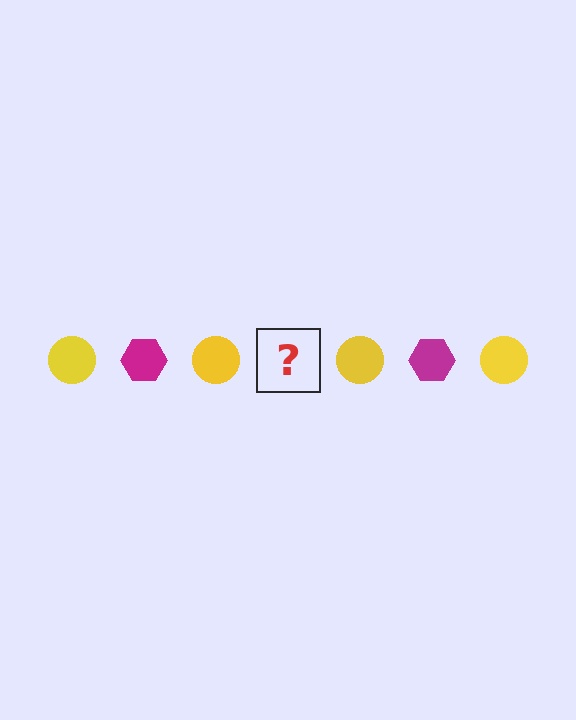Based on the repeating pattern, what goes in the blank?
The blank should be a magenta hexagon.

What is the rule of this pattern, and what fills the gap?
The rule is that the pattern alternates between yellow circle and magenta hexagon. The gap should be filled with a magenta hexagon.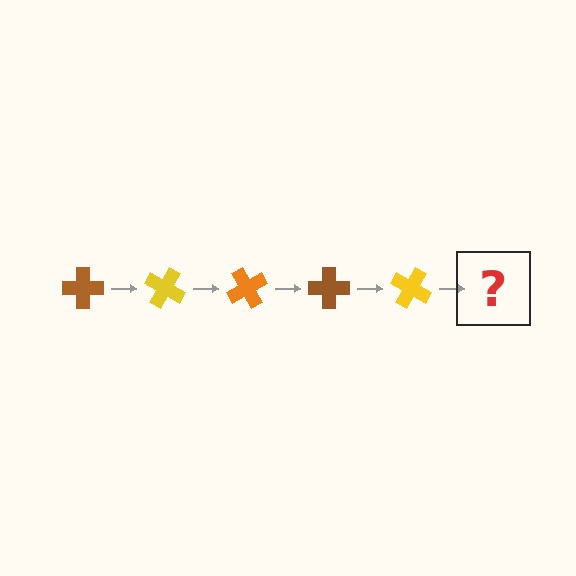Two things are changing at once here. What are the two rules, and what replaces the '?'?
The two rules are that it rotates 30 degrees each step and the color cycles through brown, yellow, and orange. The '?' should be an orange cross, rotated 150 degrees from the start.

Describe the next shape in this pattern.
It should be an orange cross, rotated 150 degrees from the start.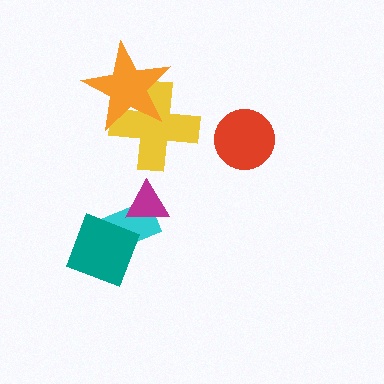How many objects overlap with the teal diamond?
1 object overlaps with the teal diamond.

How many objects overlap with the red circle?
0 objects overlap with the red circle.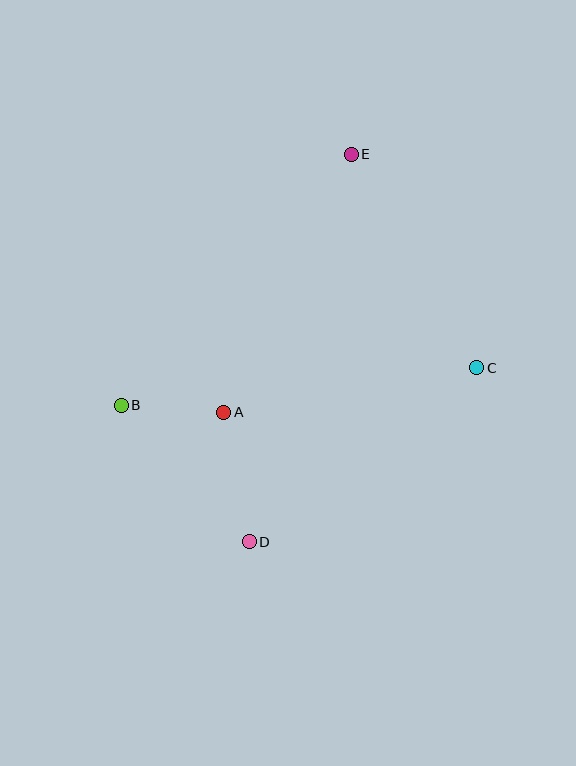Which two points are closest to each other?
Points A and B are closest to each other.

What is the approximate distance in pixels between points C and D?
The distance between C and D is approximately 287 pixels.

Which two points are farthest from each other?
Points D and E are farthest from each other.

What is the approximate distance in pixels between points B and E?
The distance between B and E is approximately 341 pixels.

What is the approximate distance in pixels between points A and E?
The distance between A and E is approximately 288 pixels.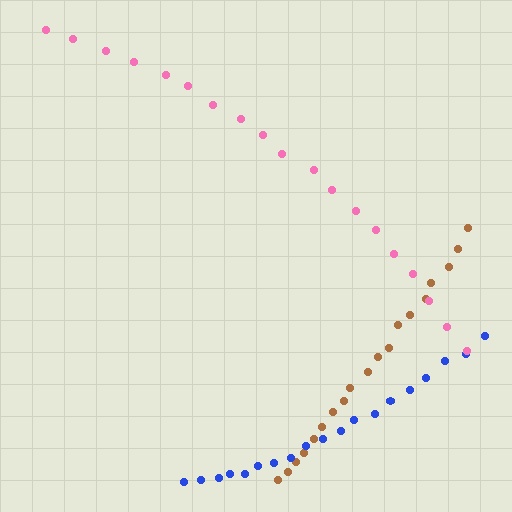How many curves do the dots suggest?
There are 3 distinct paths.